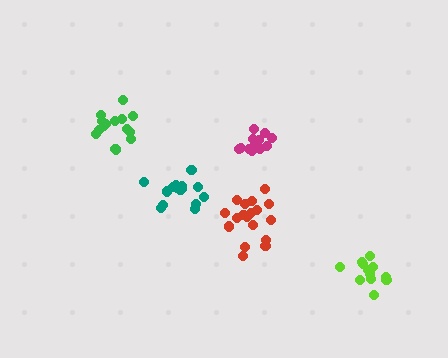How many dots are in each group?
Group 1: 13 dots, Group 2: 15 dots, Group 3: 15 dots, Group 4: 13 dots, Group 5: 18 dots (74 total).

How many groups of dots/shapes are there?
There are 5 groups.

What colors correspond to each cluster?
The clusters are colored: magenta, green, teal, lime, red.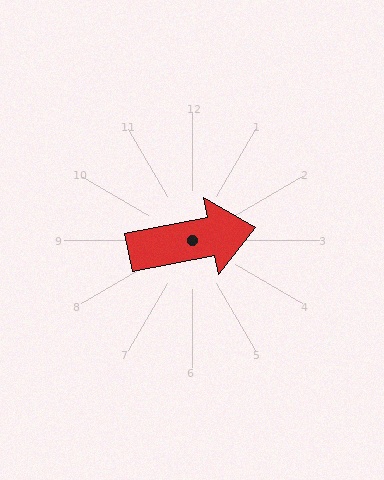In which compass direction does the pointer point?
East.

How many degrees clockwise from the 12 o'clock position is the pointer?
Approximately 79 degrees.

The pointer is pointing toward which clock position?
Roughly 3 o'clock.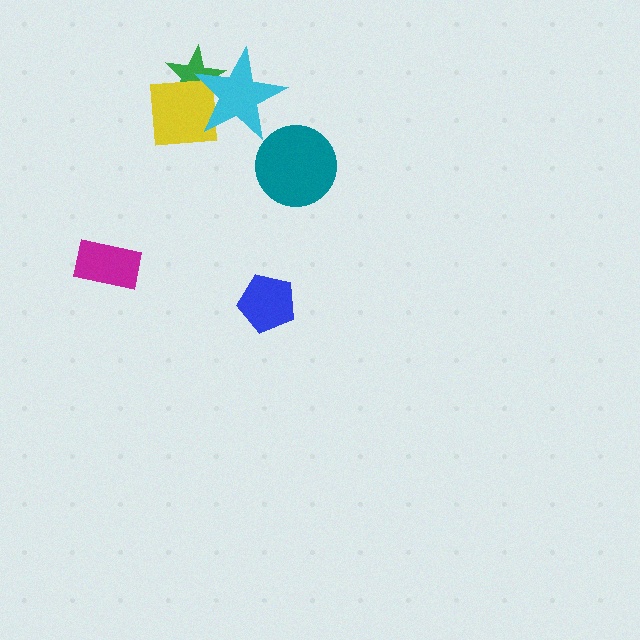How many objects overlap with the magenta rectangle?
0 objects overlap with the magenta rectangle.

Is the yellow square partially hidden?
Yes, it is partially covered by another shape.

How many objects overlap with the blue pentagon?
0 objects overlap with the blue pentagon.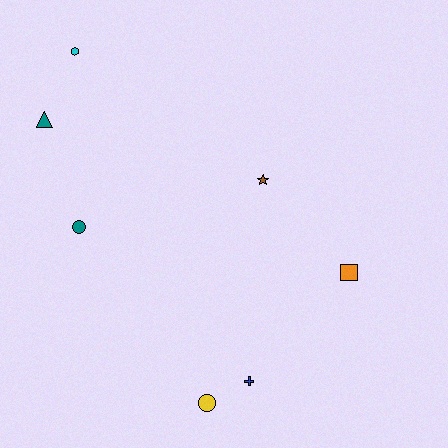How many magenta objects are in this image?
There are no magenta objects.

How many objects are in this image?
There are 7 objects.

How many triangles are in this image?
There is 1 triangle.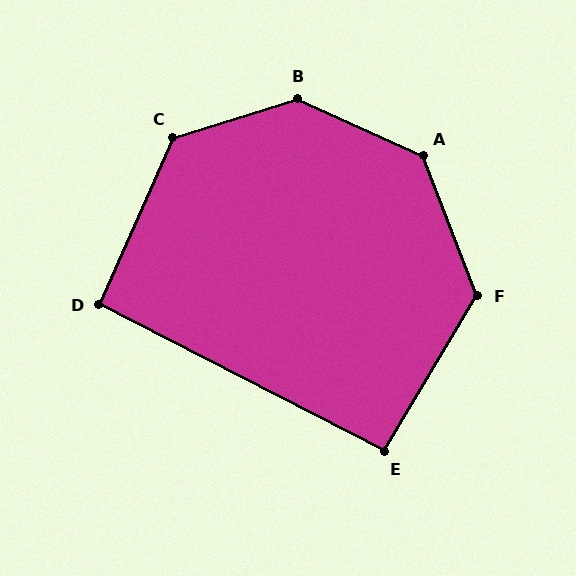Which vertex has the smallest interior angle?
D, at approximately 93 degrees.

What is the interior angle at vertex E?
Approximately 94 degrees (approximately right).